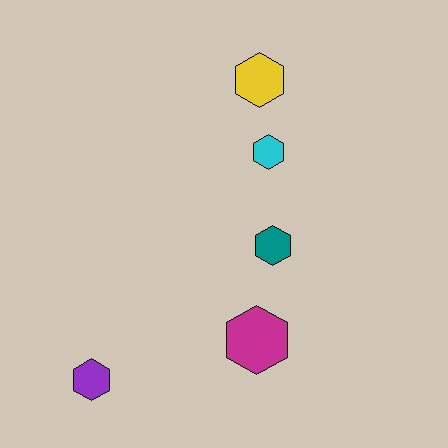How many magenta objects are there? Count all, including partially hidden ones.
There is 1 magenta object.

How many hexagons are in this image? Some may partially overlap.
There are 5 hexagons.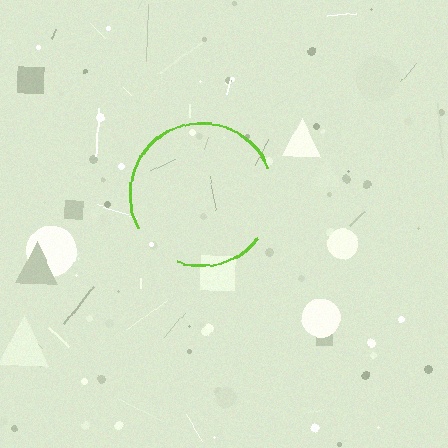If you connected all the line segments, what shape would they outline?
They would outline a circle.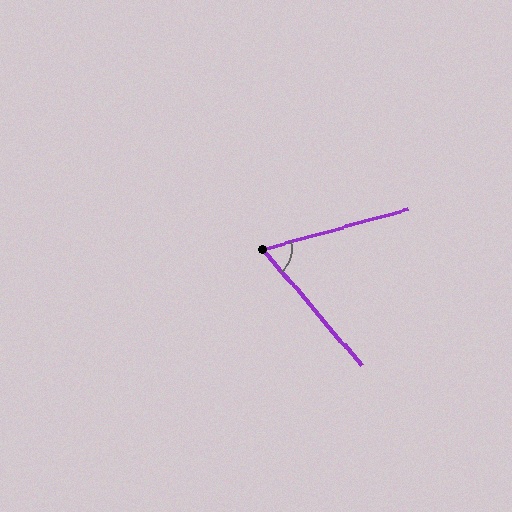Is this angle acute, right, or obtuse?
It is acute.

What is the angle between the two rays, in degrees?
Approximately 65 degrees.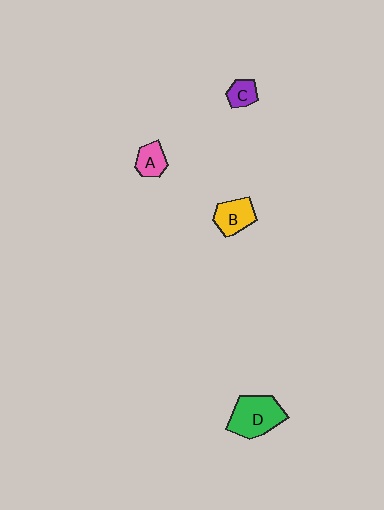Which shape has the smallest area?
Shape C (purple).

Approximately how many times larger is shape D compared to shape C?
Approximately 2.7 times.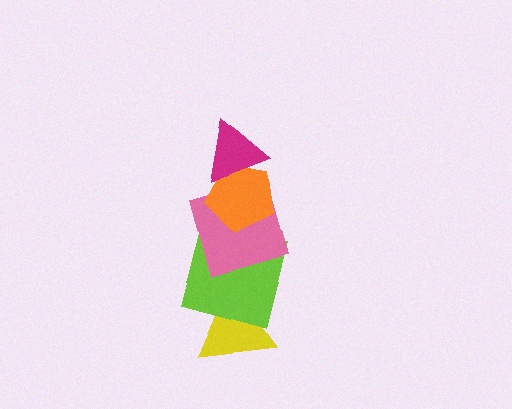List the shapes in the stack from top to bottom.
From top to bottom: the magenta triangle, the orange pentagon, the pink square, the lime square, the yellow triangle.